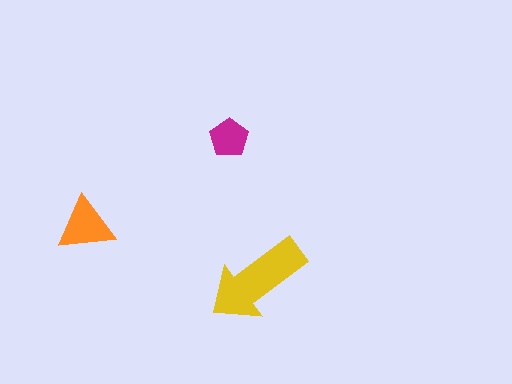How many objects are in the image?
There are 3 objects in the image.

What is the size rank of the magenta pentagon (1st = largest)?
3rd.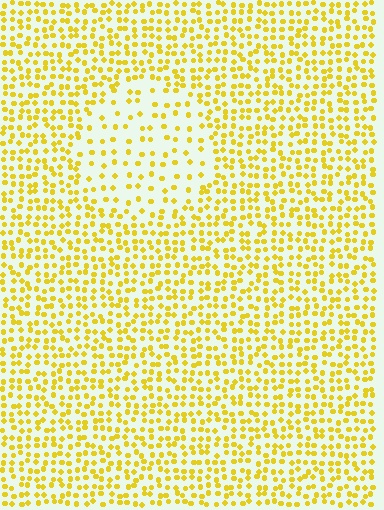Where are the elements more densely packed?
The elements are more densely packed outside the circle boundary.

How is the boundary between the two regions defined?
The boundary is defined by a change in element density (approximately 2.2x ratio). All elements are the same color, size, and shape.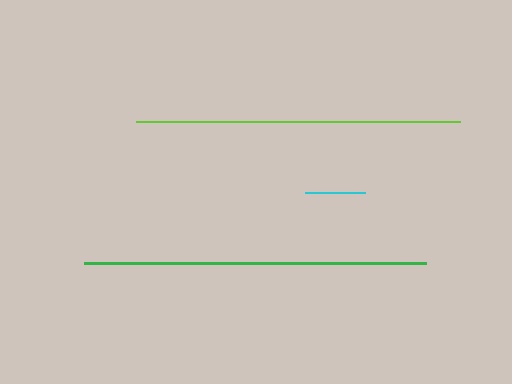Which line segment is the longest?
The green line is the longest at approximately 342 pixels.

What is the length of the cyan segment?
The cyan segment is approximately 60 pixels long.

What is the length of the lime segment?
The lime segment is approximately 324 pixels long.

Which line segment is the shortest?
The cyan line is the shortest at approximately 60 pixels.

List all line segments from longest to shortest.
From longest to shortest: green, lime, cyan.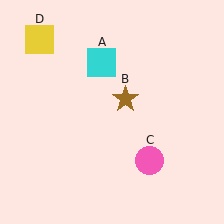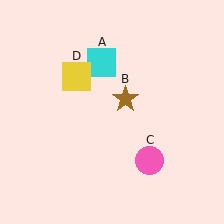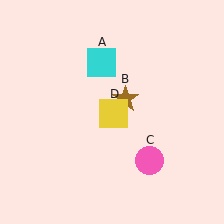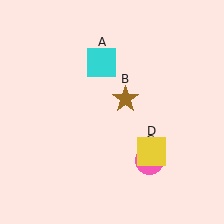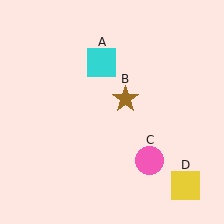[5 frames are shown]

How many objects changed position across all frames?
1 object changed position: yellow square (object D).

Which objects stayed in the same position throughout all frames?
Cyan square (object A) and brown star (object B) and pink circle (object C) remained stationary.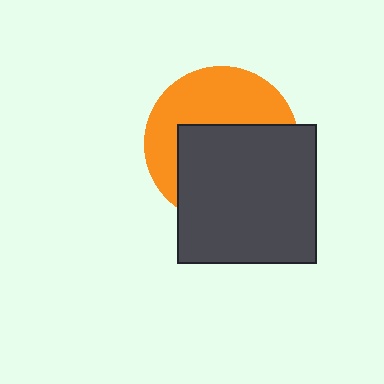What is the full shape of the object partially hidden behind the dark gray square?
The partially hidden object is an orange circle.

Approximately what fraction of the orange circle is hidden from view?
Roughly 55% of the orange circle is hidden behind the dark gray square.